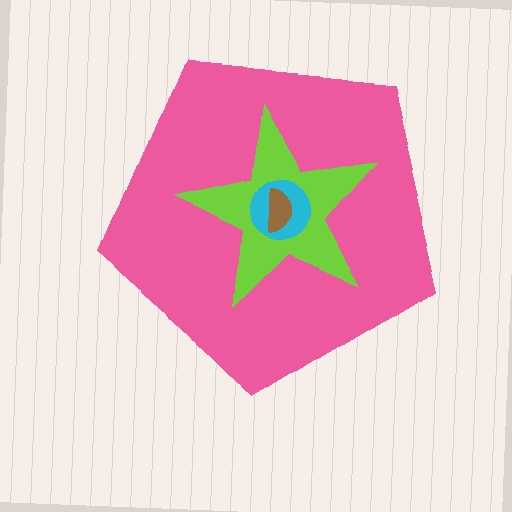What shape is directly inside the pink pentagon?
The lime star.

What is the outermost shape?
The pink pentagon.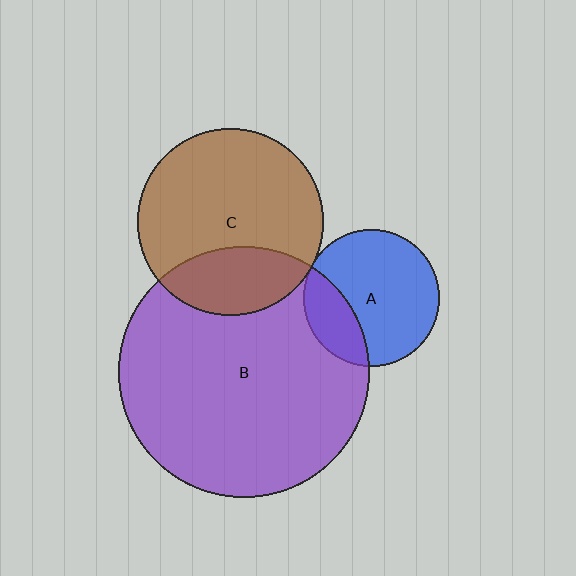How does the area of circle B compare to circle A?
Approximately 3.4 times.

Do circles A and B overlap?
Yes.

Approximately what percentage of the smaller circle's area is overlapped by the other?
Approximately 25%.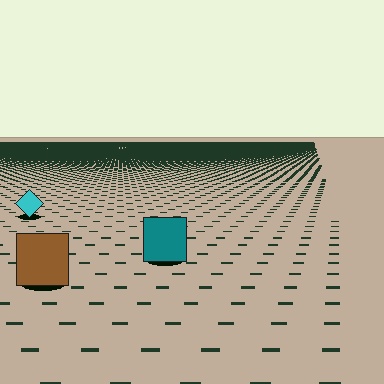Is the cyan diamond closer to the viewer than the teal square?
No. The teal square is closer — you can tell from the texture gradient: the ground texture is coarser near it.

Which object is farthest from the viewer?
The cyan diamond is farthest from the viewer. It appears smaller and the ground texture around it is denser.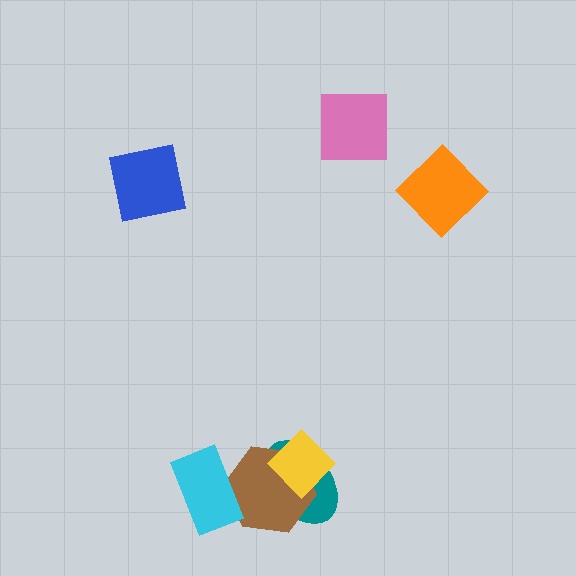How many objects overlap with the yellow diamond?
2 objects overlap with the yellow diamond.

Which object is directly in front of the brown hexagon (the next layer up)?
The yellow diamond is directly in front of the brown hexagon.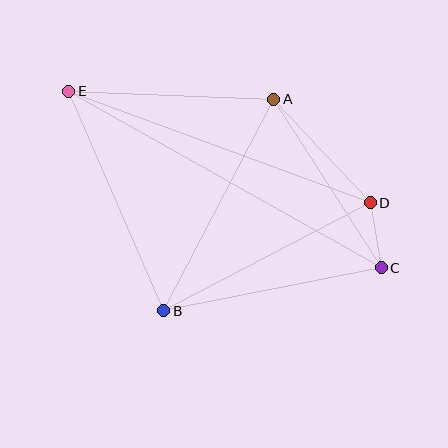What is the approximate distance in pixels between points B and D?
The distance between B and D is approximately 233 pixels.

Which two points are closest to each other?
Points C and D are closest to each other.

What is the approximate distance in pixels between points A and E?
The distance between A and E is approximately 205 pixels.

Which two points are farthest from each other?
Points C and E are farthest from each other.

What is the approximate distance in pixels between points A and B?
The distance between A and B is approximately 239 pixels.